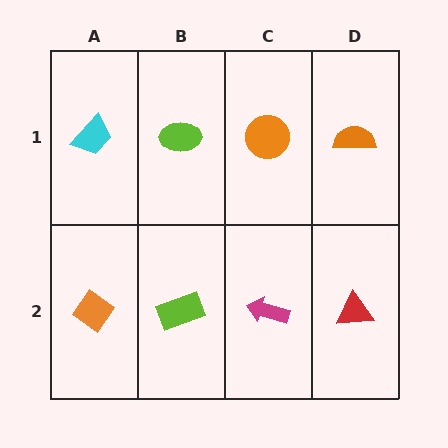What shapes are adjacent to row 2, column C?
An orange circle (row 1, column C), a lime rectangle (row 2, column B), a red triangle (row 2, column D).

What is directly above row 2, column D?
An orange semicircle.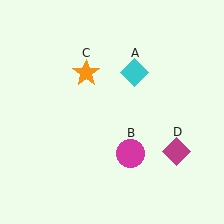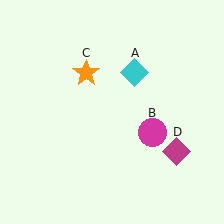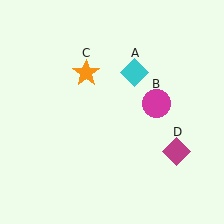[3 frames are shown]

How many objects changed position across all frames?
1 object changed position: magenta circle (object B).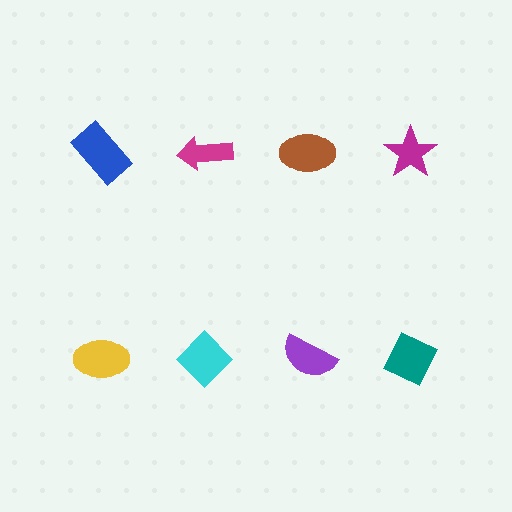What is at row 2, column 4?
A teal diamond.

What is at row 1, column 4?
A magenta star.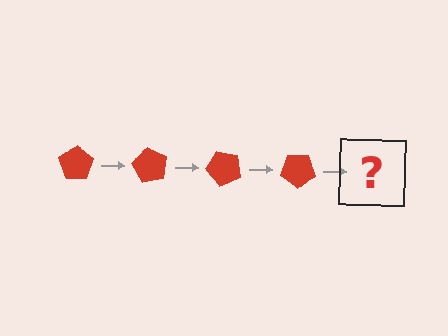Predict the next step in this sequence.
The next step is a red pentagon rotated 240 degrees.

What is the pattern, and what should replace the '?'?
The pattern is that the pentagon rotates 60 degrees each step. The '?' should be a red pentagon rotated 240 degrees.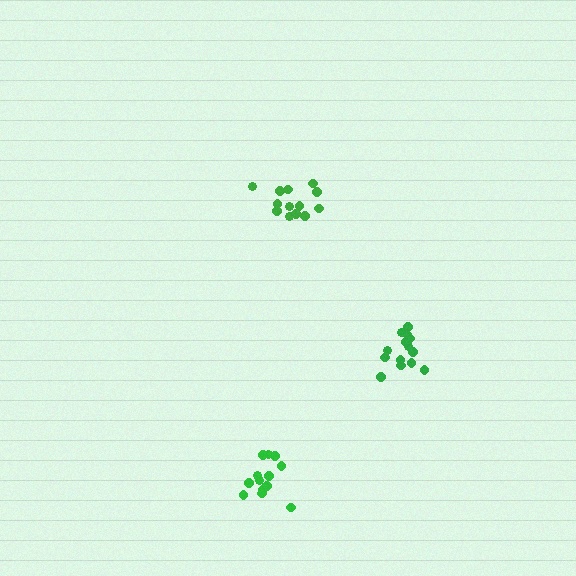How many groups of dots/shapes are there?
There are 3 groups.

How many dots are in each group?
Group 1: 13 dots, Group 2: 13 dots, Group 3: 14 dots (40 total).